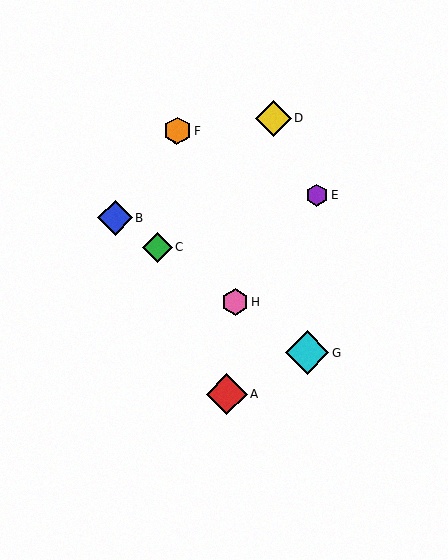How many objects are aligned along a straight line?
4 objects (B, C, G, H) are aligned along a straight line.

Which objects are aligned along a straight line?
Objects B, C, G, H are aligned along a straight line.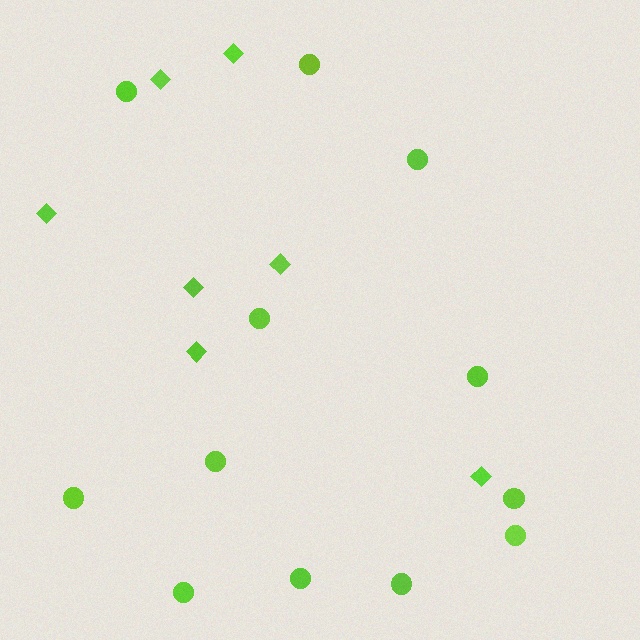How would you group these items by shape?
There are 2 groups: one group of circles (12) and one group of diamonds (7).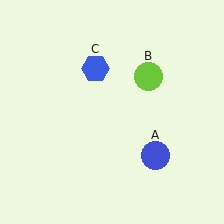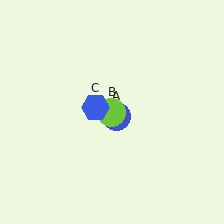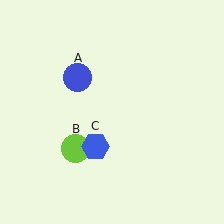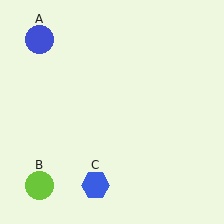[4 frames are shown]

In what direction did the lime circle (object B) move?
The lime circle (object B) moved down and to the left.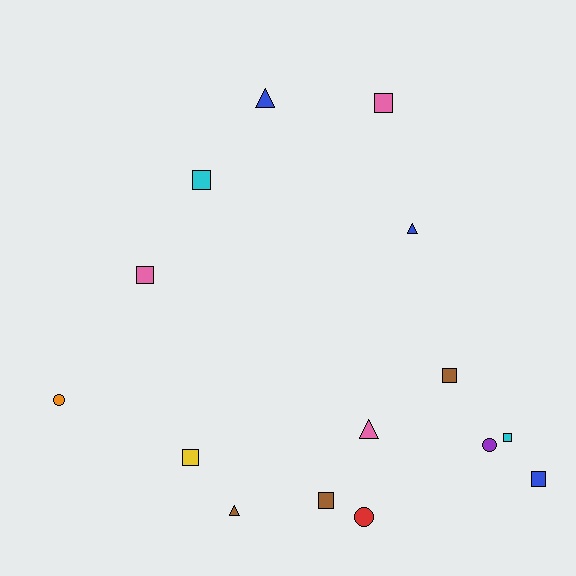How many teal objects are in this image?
There are no teal objects.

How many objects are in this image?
There are 15 objects.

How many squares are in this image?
There are 8 squares.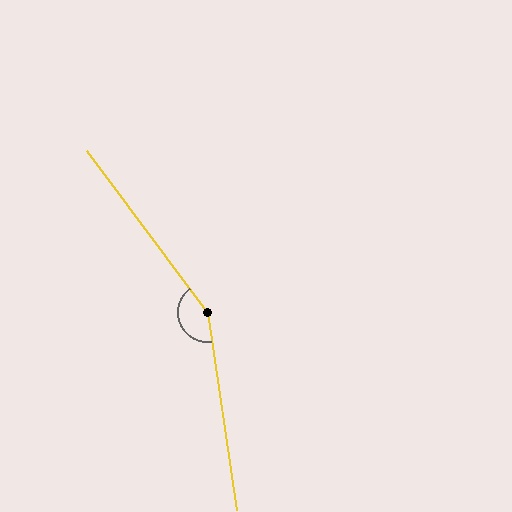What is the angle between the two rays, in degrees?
Approximately 152 degrees.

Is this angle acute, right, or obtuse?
It is obtuse.